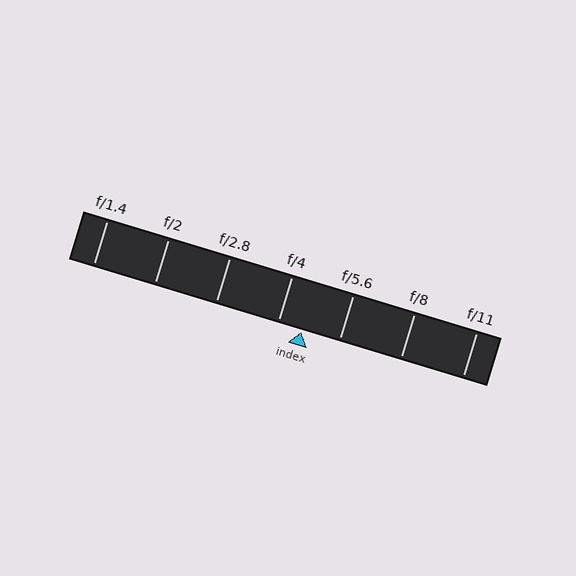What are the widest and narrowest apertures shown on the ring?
The widest aperture shown is f/1.4 and the narrowest is f/11.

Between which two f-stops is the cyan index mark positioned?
The index mark is between f/4 and f/5.6.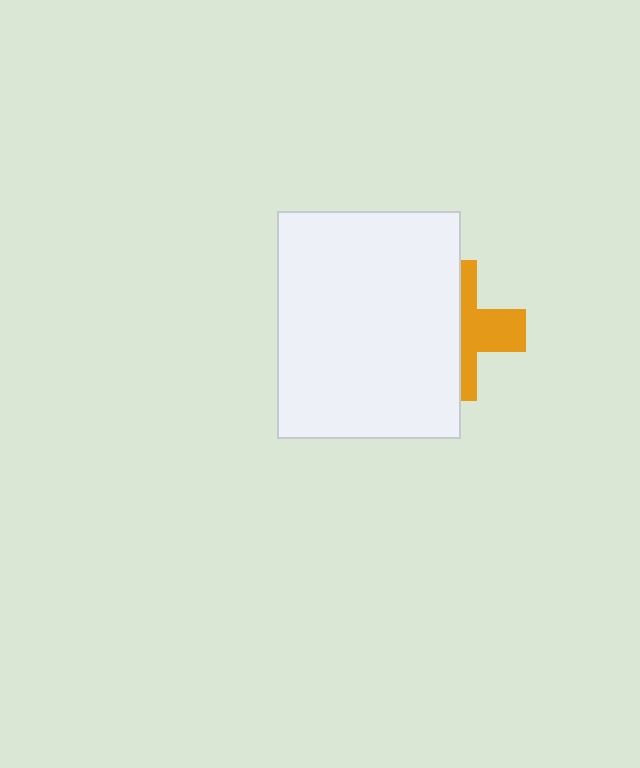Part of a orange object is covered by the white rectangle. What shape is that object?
It is a cross.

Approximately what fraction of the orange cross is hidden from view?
Roughly 58% of the orange cross is hidden behind the white rectangle.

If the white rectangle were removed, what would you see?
You would see the complete orange cross.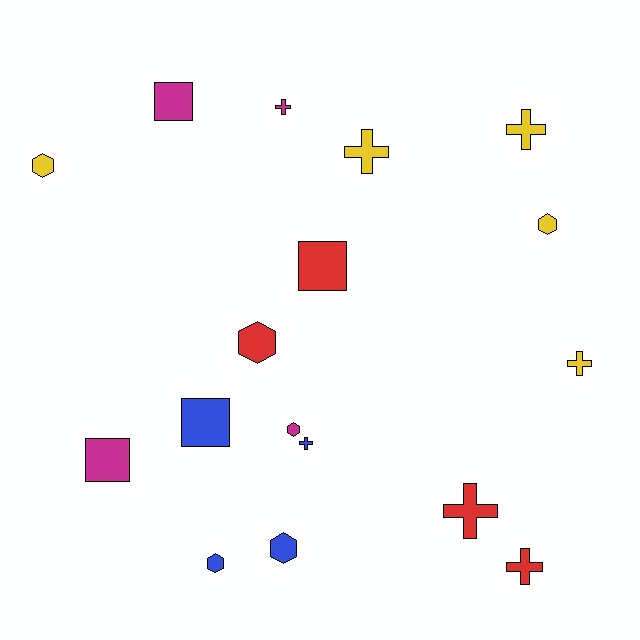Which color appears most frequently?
Yellow, with 5 objects.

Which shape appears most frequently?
Cross, with 7 objects.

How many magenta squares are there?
There are 2 magenta squares.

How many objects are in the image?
There are 17 objects.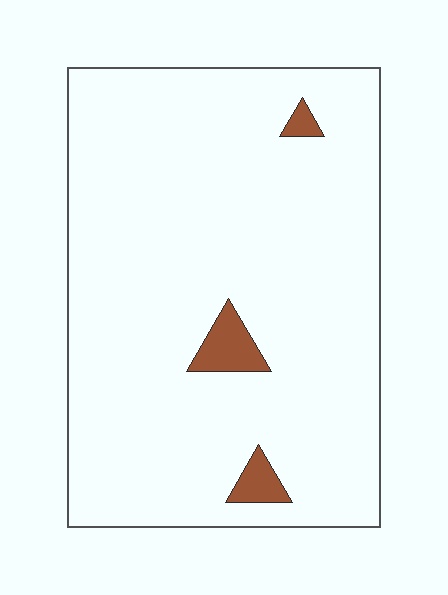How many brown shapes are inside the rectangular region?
3.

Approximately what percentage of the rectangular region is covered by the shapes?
Approximately 5%.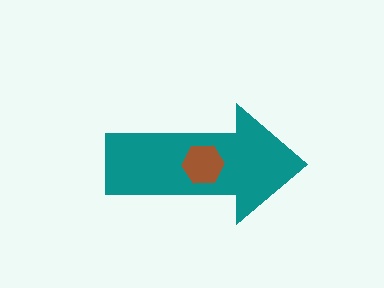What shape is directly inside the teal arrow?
The brown hexagon.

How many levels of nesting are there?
2.